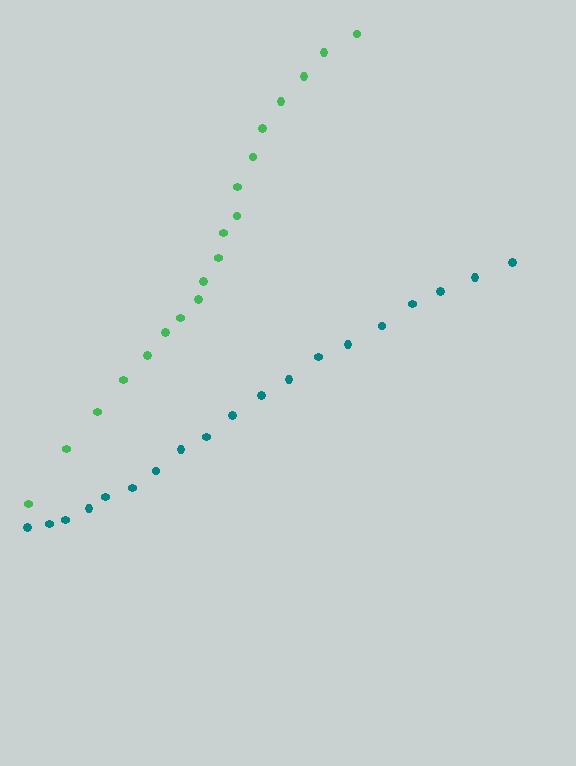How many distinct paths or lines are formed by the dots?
There are 2 distinct paths.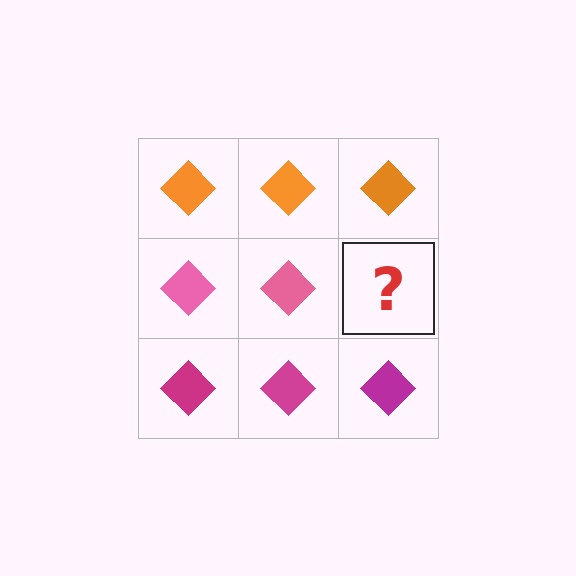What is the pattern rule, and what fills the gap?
The rule is that each row has a consistent color. The gap should be filled with a pink diamond.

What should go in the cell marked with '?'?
The missing cell should contain a pink diamond.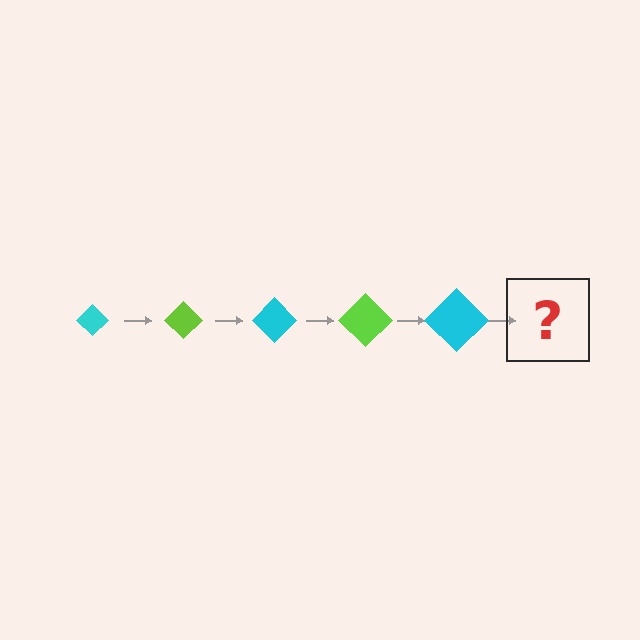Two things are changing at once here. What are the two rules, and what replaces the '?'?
The two rules are that the diamond grows larger each step and the color cycles through cyan and lime. The '?' should be a lime diamond, larger than the previous one.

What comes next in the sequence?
The next element should be a lime diamond, larger than the previous one.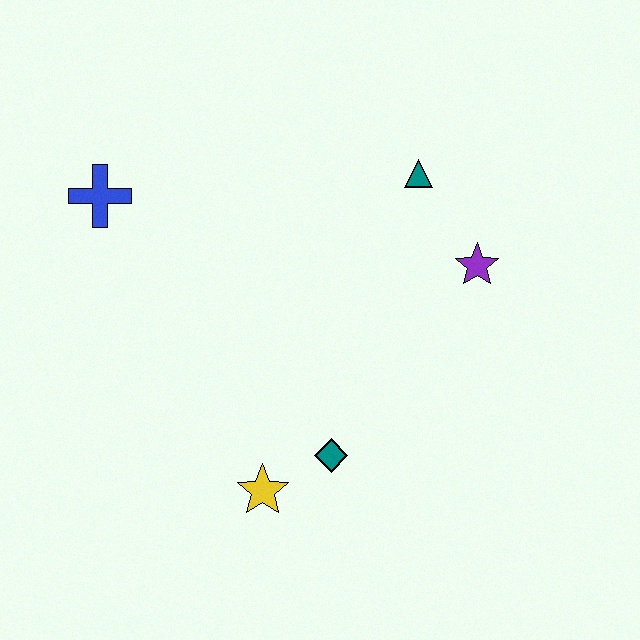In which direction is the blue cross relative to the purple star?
The blue cross is to the left of the purple star.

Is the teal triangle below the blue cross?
No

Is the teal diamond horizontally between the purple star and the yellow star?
Yes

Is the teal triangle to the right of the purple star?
No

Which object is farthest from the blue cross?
The purple star is farthest from the blue cross.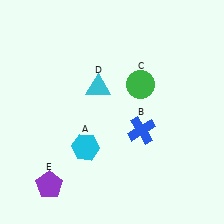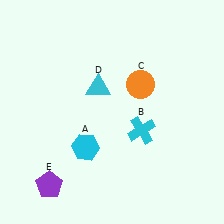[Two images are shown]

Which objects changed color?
B changed from blue to cyan. C changed from green to orange.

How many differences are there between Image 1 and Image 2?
There are 2 differences between the two images.